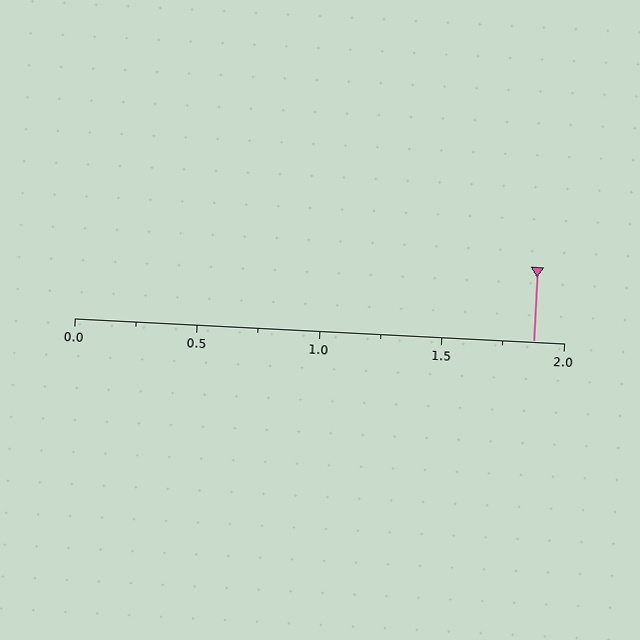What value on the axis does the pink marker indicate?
The marker indicates approximately 1.88.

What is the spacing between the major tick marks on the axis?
The major ticks are spaced 0.5 apart.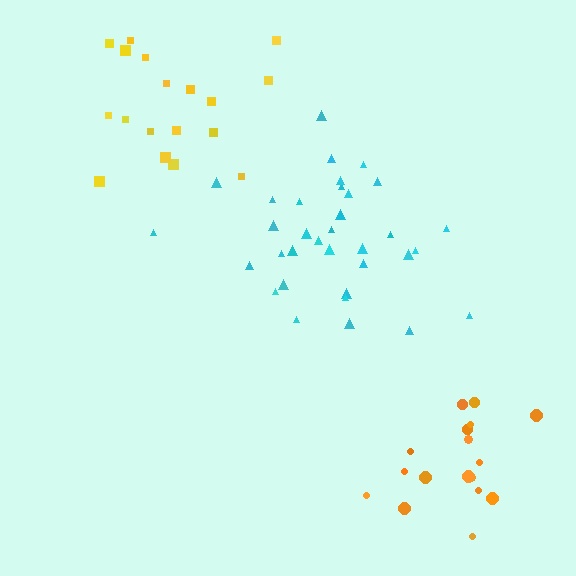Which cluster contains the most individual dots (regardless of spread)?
Cyan (34).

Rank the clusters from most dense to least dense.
orange, cyan, yellow.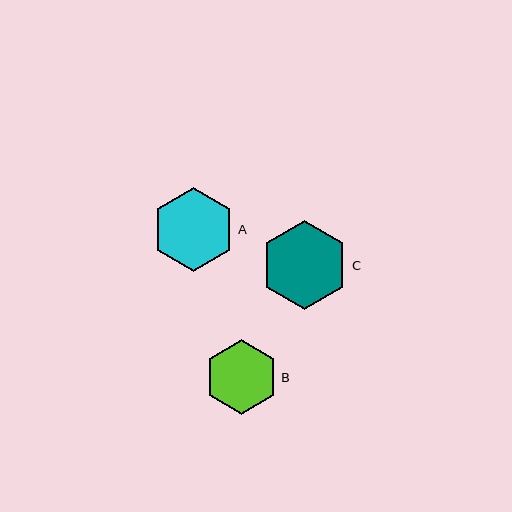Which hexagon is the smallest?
Hexagon B is the smallest with a size of approximately 74 pixels.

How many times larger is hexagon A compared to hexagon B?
Hexagon A is approximately 1.1 times the size of hexagon B.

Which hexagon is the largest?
Hexagon C is the largest with a size of approximately 89 pixels.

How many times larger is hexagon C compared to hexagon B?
Hexagon C is approximately 1.2 times the size of hexagon B.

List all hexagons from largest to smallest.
From largest to smallest: C, A, B.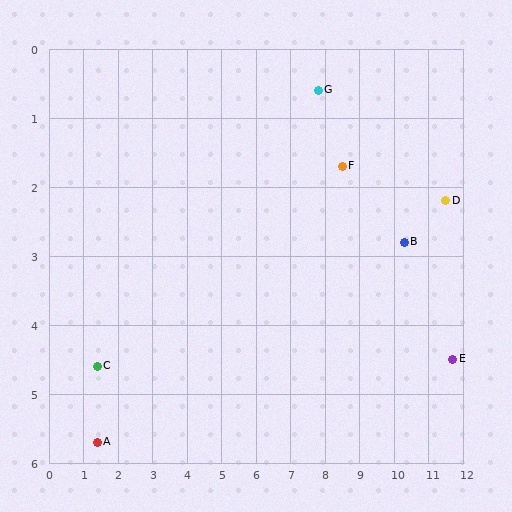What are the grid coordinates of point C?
Point C is at approximately (1.4, 4.6).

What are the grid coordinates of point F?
Point F is at approximately (8.5, 1.7).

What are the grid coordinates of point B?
Point B is at approximately (10.3, 2.8).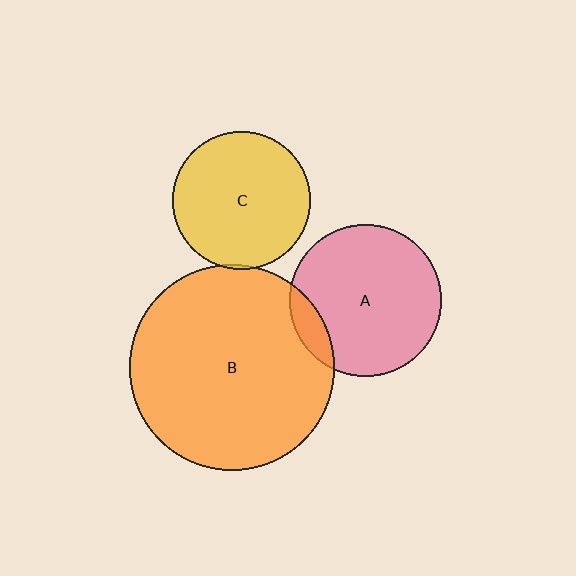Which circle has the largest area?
Circle B (orange).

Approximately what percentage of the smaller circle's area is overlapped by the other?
Approximately 5%.